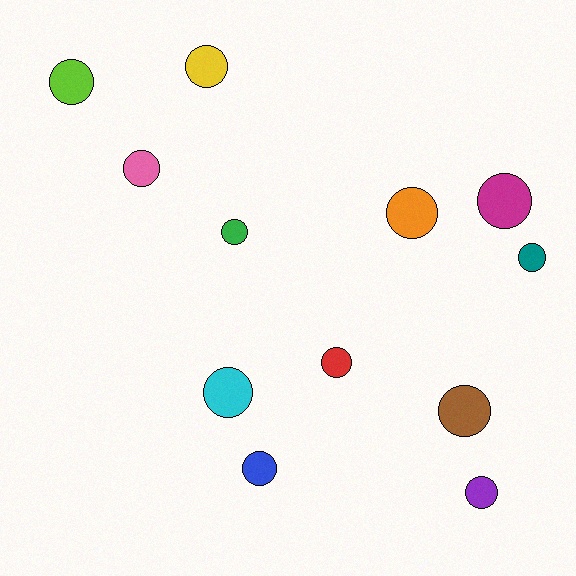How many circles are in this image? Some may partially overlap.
There are 12 circles.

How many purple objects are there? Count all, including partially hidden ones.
There is 1 purple object.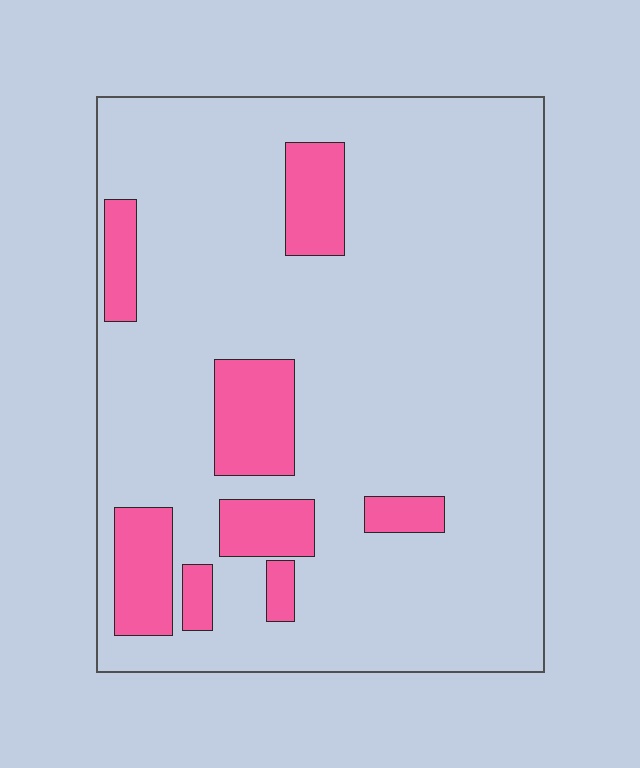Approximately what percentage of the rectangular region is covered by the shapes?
Approximately 15%.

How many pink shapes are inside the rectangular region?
8.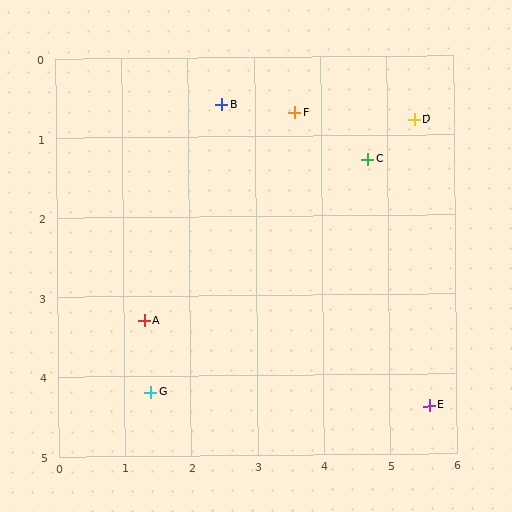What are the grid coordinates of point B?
Point B is at approximately (2.5, 0.6).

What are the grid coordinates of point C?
Point C is at approximately (4.7, 1.3).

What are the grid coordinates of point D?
Point D is at approximately (5.4, 0.8).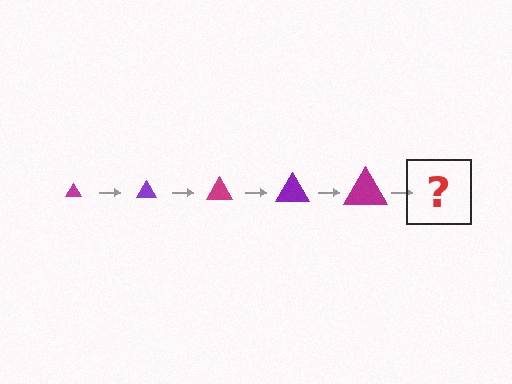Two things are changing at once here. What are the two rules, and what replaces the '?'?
The two rules are that the triangle grows larger each step and the color cycles through magenta and purple. The '?' should be a purple triangle, larger than the previous one.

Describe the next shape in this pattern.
It should be a purple triangle, larger than the previous one.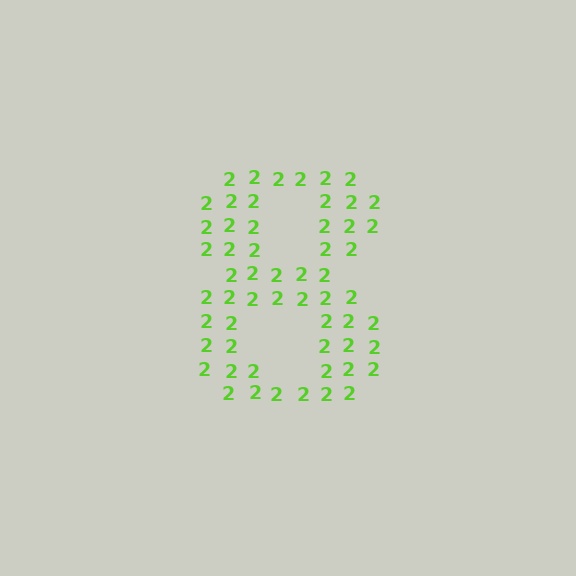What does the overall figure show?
The overall figure shows the digit 8.